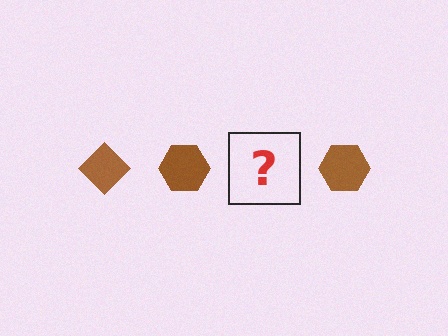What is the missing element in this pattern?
The missing element is a brown diamond.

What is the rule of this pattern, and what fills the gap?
The rule is that the pattern cycles through diamond, hexagon shapes in brown. The gap should be filled with a brown diamond.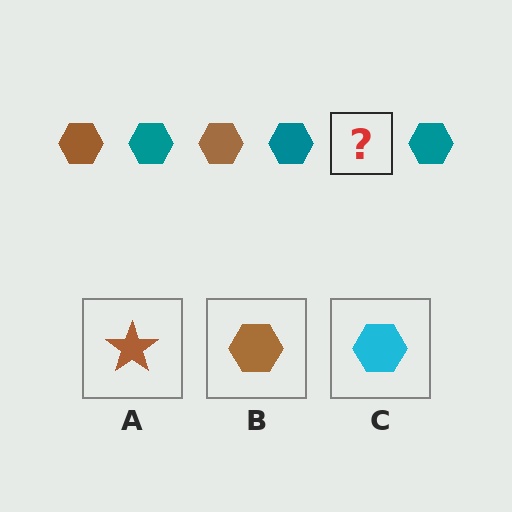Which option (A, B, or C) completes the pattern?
B.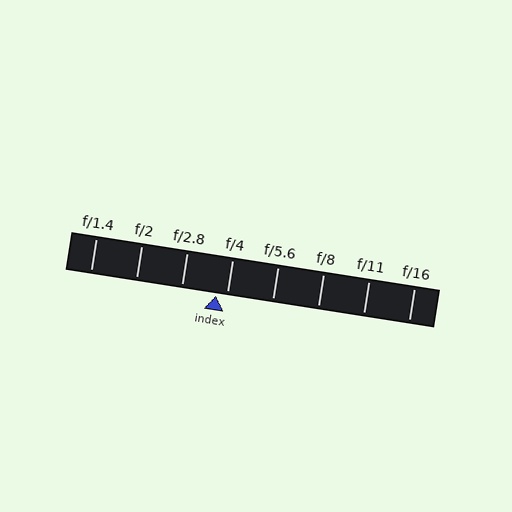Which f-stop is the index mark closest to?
The index mark is closest to f/4.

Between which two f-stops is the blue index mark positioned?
The index mark is between f/2.8 and f/4.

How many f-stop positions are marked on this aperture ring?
There are 8 f-stop positions marked.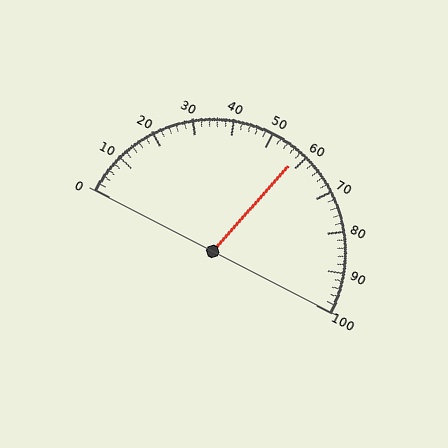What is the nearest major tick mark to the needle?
The nearest major tick mark is 60.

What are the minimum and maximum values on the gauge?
The gauge ranges from 0 to 100.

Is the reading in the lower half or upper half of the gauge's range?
The reading is in the upper half of the range (0 to 100).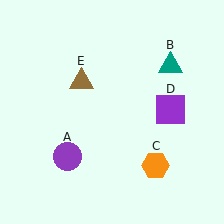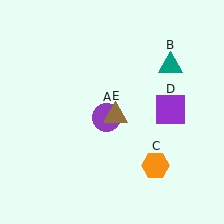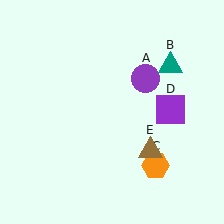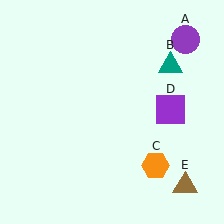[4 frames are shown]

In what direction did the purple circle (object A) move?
The purple circle (object A) moved up and to the right.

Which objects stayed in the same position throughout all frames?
Teal triangle (object B) and orange hexagon (object C) and purple square (object D) remained stationary.